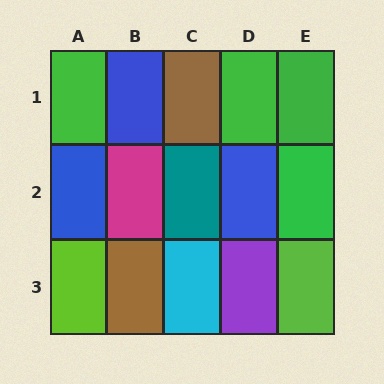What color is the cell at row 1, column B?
Blue.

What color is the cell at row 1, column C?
Brown.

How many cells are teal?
1 cell is teal.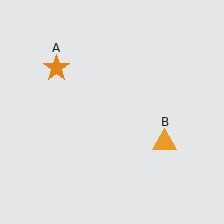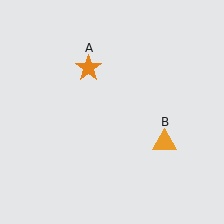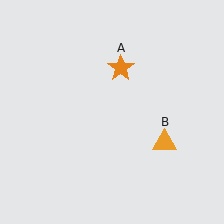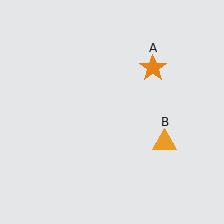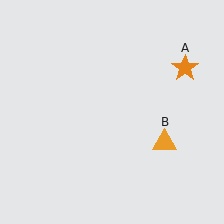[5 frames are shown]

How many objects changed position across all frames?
1 object changed position: orange star (object A).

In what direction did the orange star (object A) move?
The orange star (object A) moved right.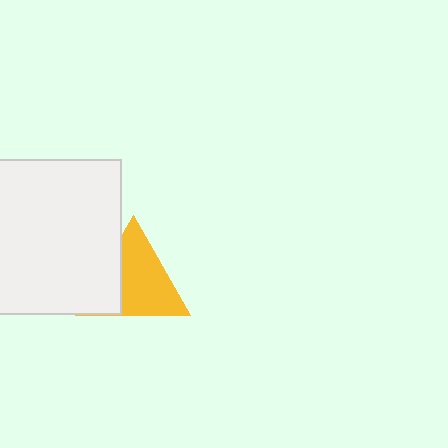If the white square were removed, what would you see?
You would see the complete yellow triangle.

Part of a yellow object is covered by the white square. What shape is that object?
It is a triangle.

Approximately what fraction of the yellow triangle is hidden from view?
Roughly 32% of the yellow triangle is hidden behind the white square.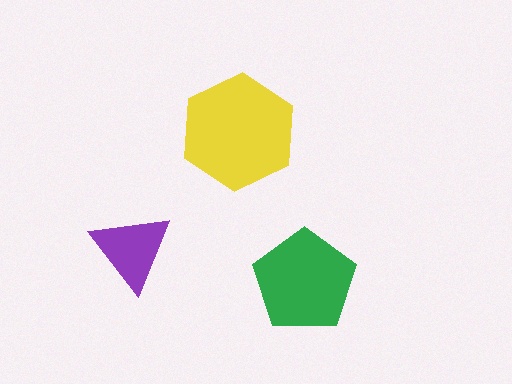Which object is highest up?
The yellow hexagon is topmost.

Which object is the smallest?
The purple triangle.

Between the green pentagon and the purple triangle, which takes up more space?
The green pentagon.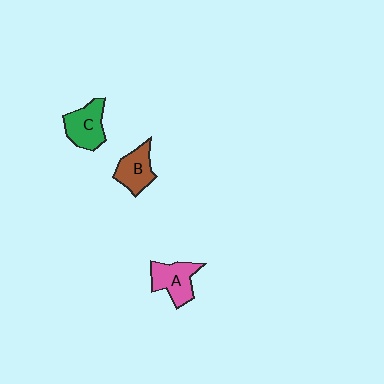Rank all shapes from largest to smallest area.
From largest to smallest: C (green), A (pink), B (brown).